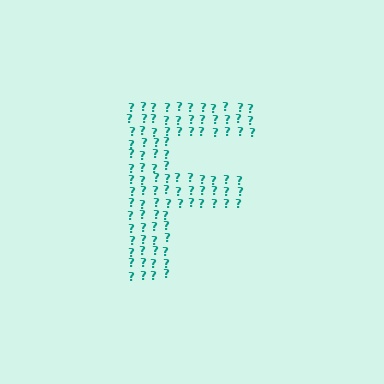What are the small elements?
The small elements are question marks.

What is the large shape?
The large shape is the letter F.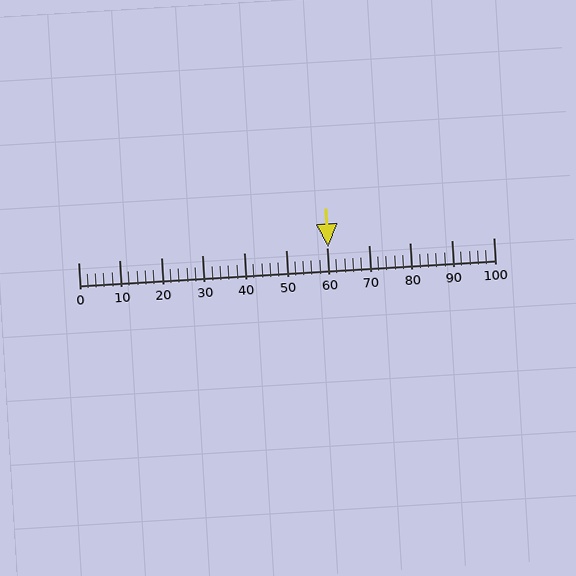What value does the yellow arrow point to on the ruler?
The yellow arrow points to approximately 60.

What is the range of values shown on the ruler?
The ruler shows values from 0 to 100.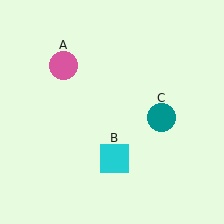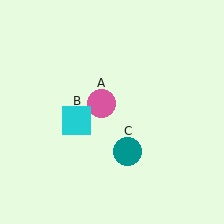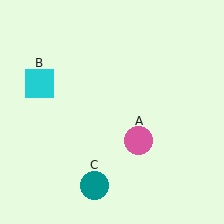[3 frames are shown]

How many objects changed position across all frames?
3 objects changed position: pink circle (object A), cyan square (object B), teal circle (object C).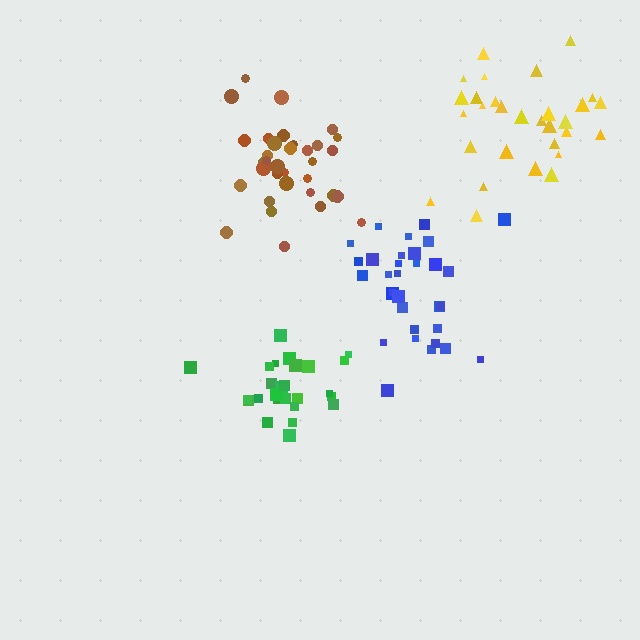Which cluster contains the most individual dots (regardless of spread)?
Brown (34).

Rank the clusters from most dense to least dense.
green, brown, blue, yellow.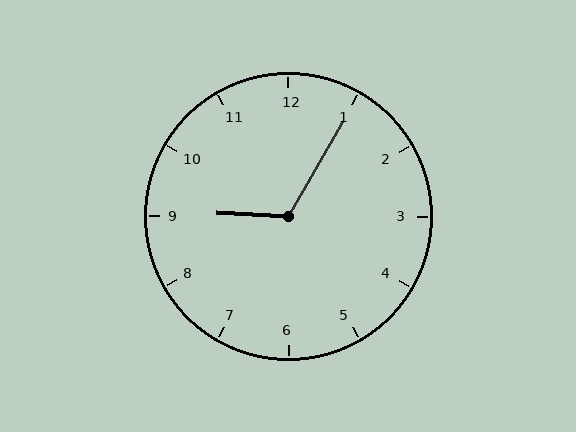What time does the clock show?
9:05.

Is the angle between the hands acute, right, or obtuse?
It is obtuse.